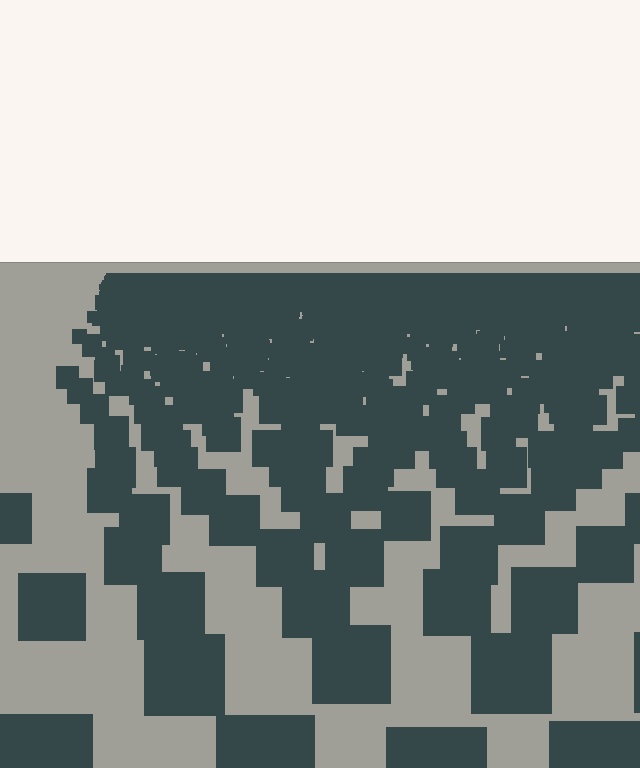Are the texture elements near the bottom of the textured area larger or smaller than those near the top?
Larger. Near the bottom, elements are closer to the viewer and appear at a bigger on-screen size.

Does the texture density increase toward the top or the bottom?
Density increases toward the top.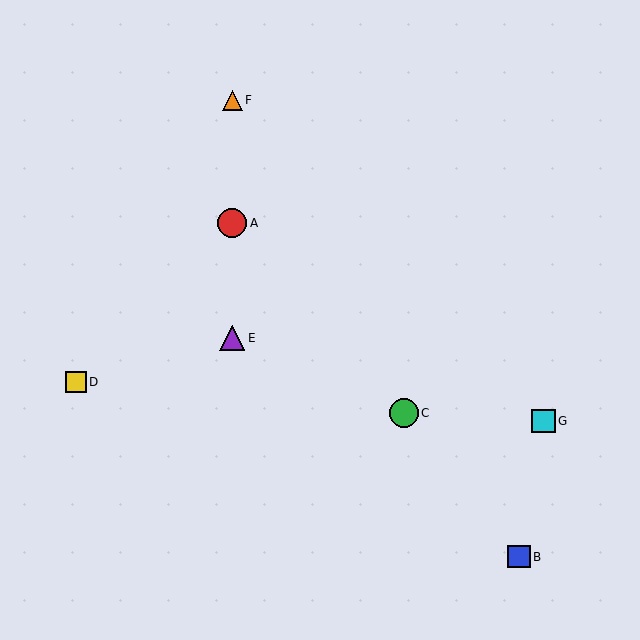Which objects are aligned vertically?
Objects A, E, F are aligned vertically.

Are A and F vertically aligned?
Yes, both are at x≈232.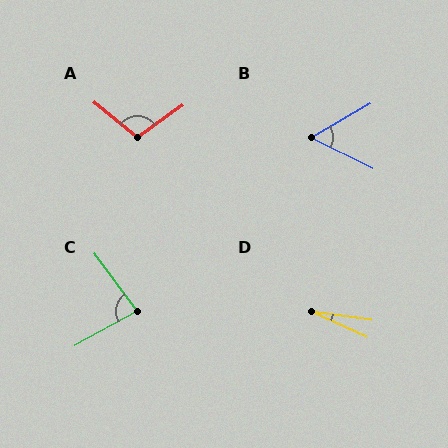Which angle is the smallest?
D, at approximately 17 degrees.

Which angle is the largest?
A, at approximately 106 degrees.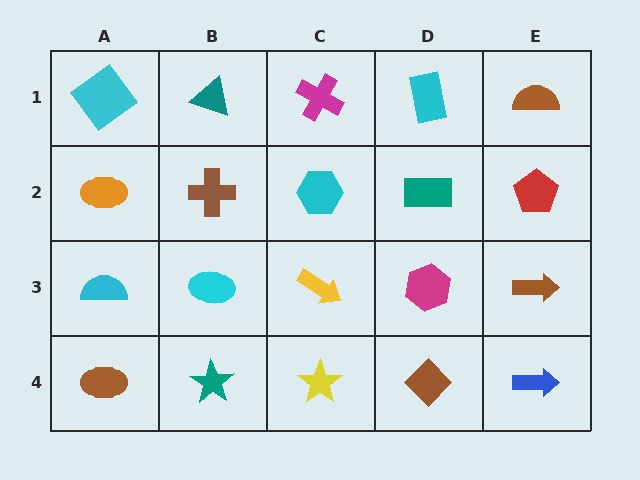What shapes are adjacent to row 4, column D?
A magenta hexagon (row 3, column D), a yellow star (row 4, column C), a blue arrow (row 4, column E).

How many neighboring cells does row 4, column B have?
3.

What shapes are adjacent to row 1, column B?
A brown cross (row 2, column B), a cyan diamond (row 1, column A), a magenta cross (row 1, column C).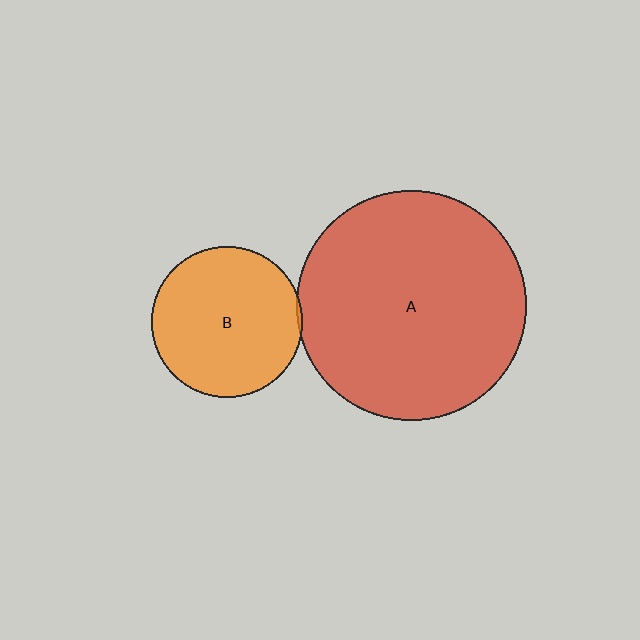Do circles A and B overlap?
Yes.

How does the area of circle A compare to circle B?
Approximately 2.3 times.